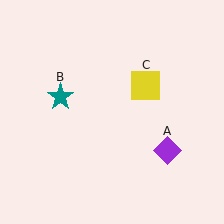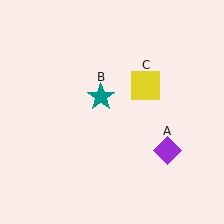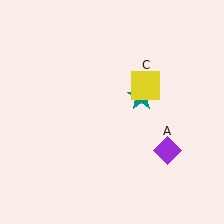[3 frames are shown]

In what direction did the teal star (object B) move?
The teal star (object B) moved right.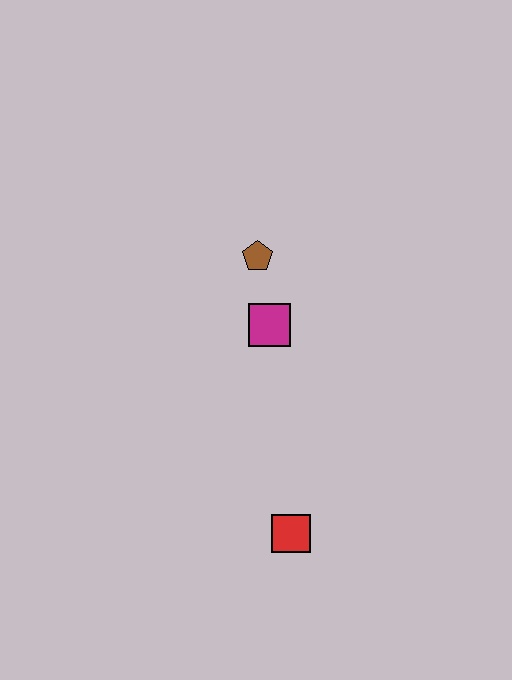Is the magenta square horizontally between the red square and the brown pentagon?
Yes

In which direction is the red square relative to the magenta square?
The red square is below the magenta square.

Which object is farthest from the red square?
The brown pentagon is farthest from the red square.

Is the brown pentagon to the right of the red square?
No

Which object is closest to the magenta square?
The brown pentagon is closest to the magenta square.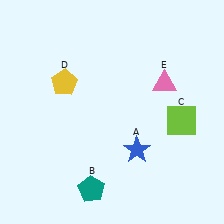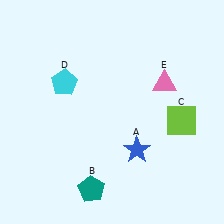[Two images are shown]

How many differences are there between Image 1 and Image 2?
There is 1 difference between the two images.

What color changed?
The pentagon (D) changed from yellow in Image 1 to cyan in Image 2.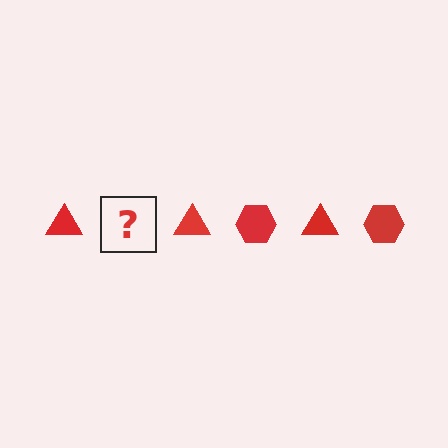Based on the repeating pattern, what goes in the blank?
The blank should be a red hexagon.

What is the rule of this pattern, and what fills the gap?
The rule is that the pattern cycles through triangle, hexagon shapes in red. The gap should be filled with a red hexagon.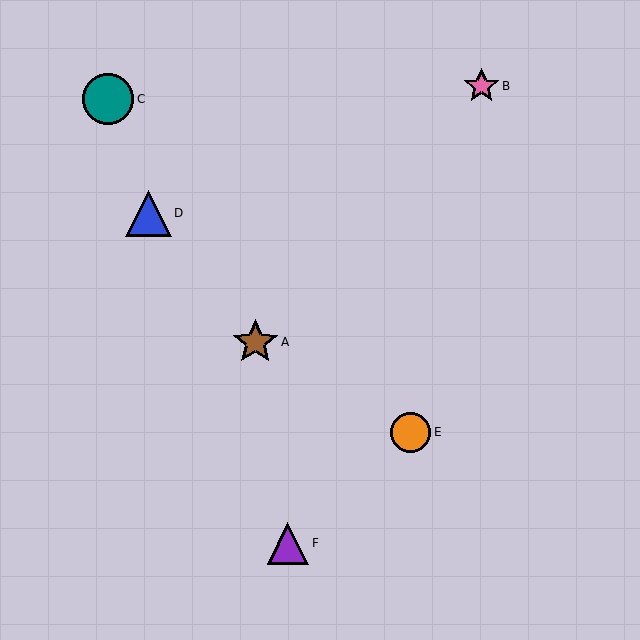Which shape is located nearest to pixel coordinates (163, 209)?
The blue triangle (labeled D) at (148, 213) is nearest to that location.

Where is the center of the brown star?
The center of the brown star is at (255, 342).